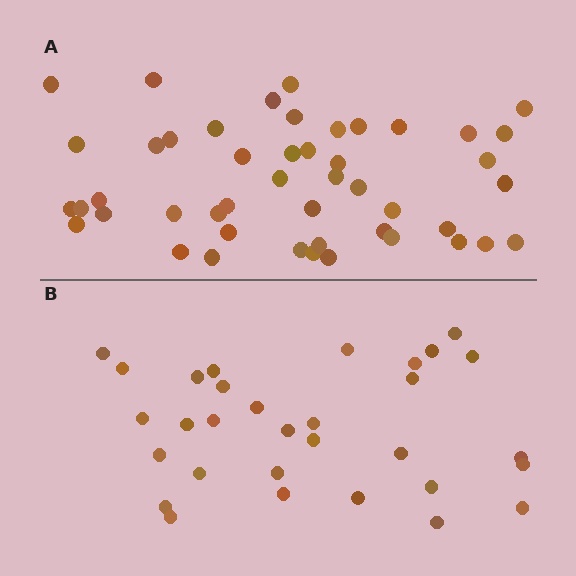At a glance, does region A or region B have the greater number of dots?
Region A (the top region) has more dots.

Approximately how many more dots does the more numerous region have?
Region A has approximately 15 more dots than region B.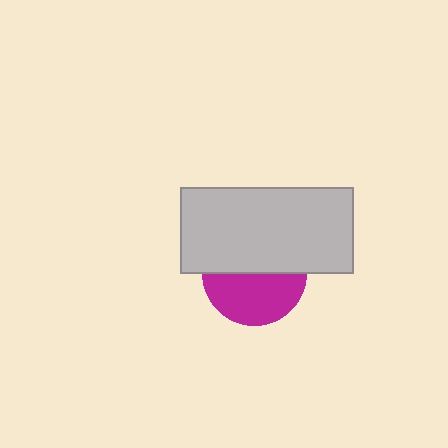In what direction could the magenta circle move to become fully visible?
The magenta circle could move down. That would shift it out from behind the light gray rectangle entirely.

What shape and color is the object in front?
The object in front is a light gray rectangle.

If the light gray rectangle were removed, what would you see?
You would see the complete magenta circle.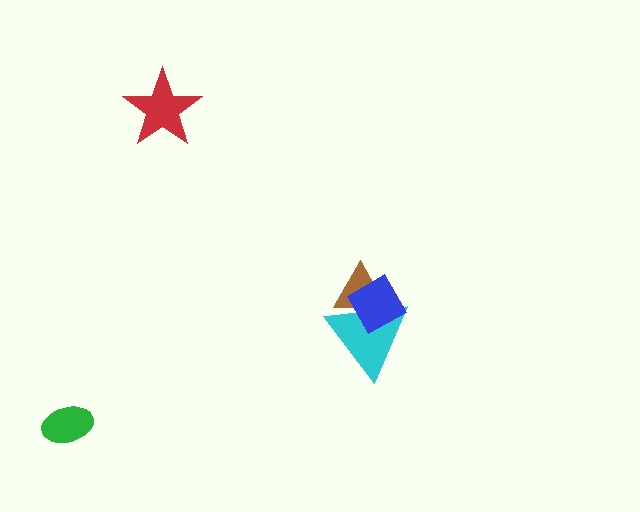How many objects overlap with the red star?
0 objects overlap with the red star.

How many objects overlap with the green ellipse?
0 objects overlap with the green ellipse.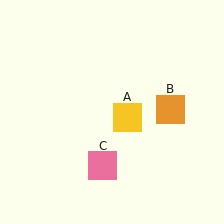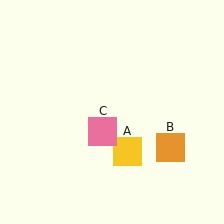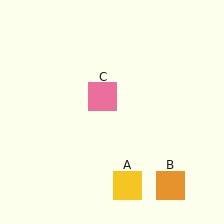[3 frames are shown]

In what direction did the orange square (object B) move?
The orange square (object B) moved down.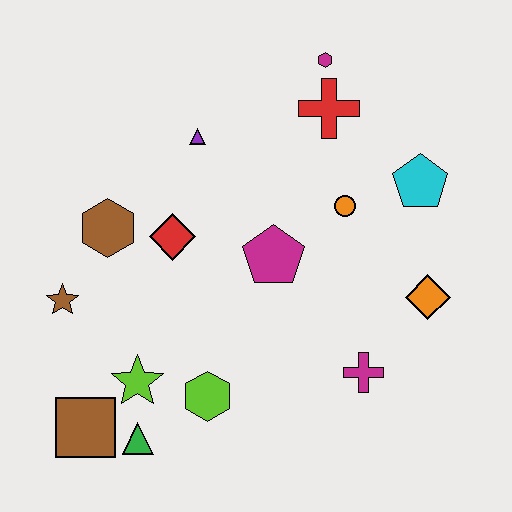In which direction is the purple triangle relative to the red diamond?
The purple triangle is above the red diamond.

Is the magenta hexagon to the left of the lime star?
No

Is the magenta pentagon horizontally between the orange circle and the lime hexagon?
Yes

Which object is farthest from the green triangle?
The magenta hexagon is farthest from the green triangle.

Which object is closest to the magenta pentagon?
The orange circle is closest to the magenta pentagon.